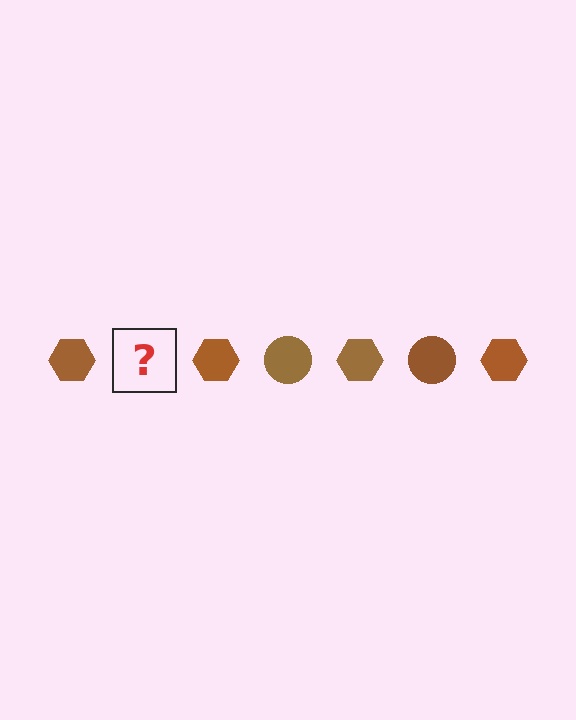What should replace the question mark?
The question mark should be replaced with a brown circle.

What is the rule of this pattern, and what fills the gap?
The rule is that the pattern cycles through hexagon, circle shapes in brown. The gap should be filled with a brown circle.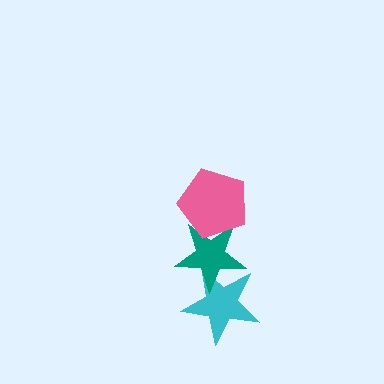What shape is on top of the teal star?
The pink pentagon is on top of the teal star.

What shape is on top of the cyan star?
The teal star is on top of the cyan star.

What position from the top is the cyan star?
The cyan star is 3rd from the top.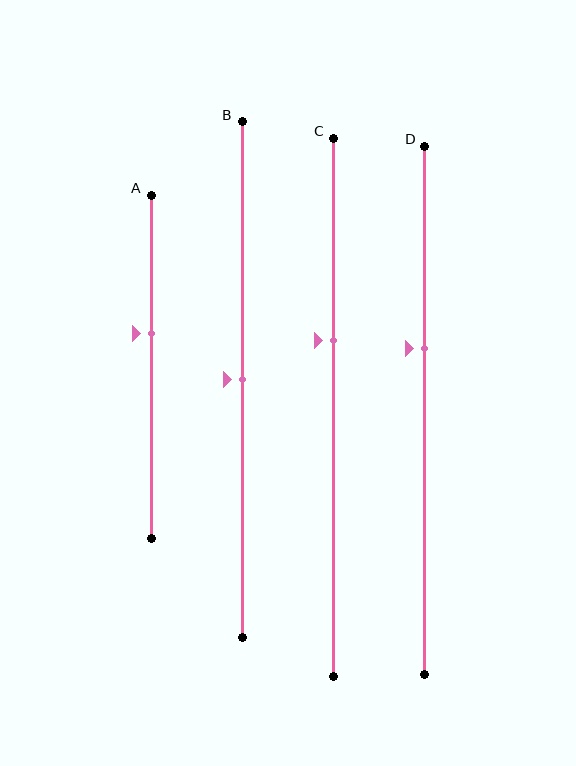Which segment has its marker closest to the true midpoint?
Segment B has its marker closest to the true midpoint.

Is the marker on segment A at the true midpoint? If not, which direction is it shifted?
No, the marker on segment A is shifted upward by about 10% of the segment length.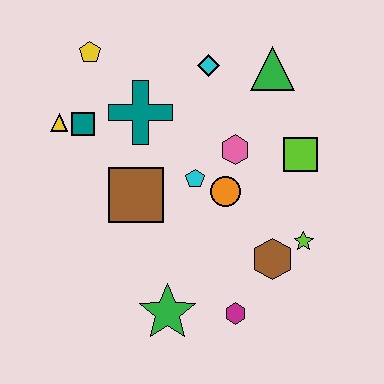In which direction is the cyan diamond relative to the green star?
The cyan diamond is above the green star.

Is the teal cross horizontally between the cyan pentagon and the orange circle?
No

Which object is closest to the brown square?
The cyan pentagon is closest to the brown square.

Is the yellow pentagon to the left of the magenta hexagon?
Yes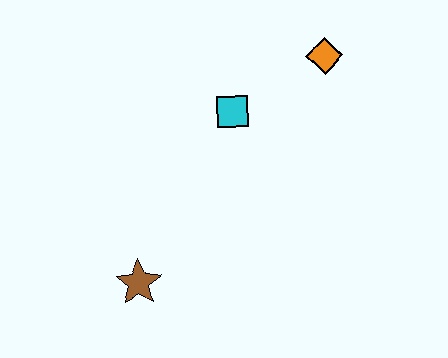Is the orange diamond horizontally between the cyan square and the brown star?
No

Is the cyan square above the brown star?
Yes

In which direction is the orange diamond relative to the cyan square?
The orange diamond is to the right of the cyan square.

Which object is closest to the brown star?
The cyan square is closest to the brown star.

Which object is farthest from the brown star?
The orange diamond is farthest from the brown star.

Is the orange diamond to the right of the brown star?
Yes